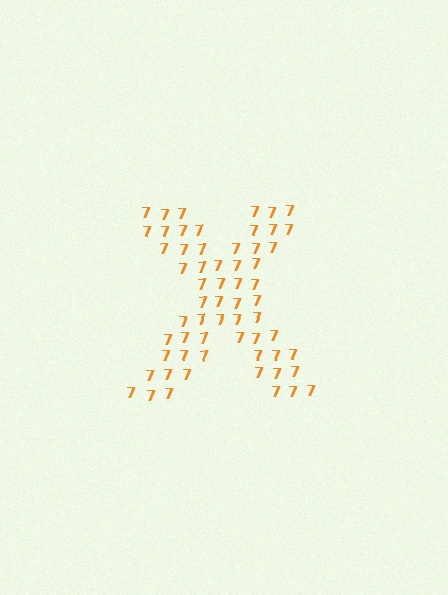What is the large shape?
The large shape is the letter X.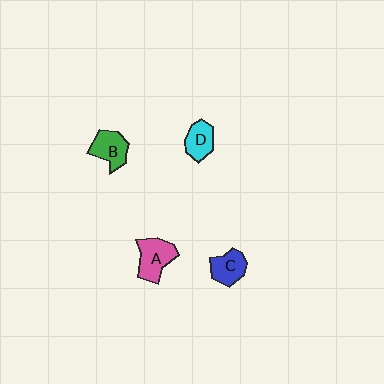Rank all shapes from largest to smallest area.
From largest to smallest: A (pink), B (green), C (blue), D (cyan).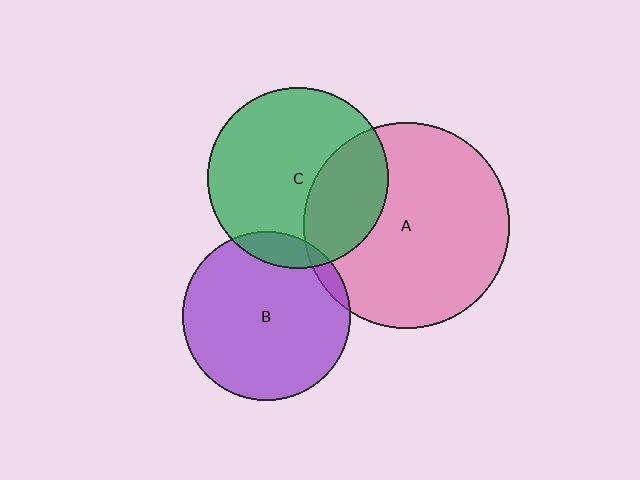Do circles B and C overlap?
Yes.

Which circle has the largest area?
Circle A (pink).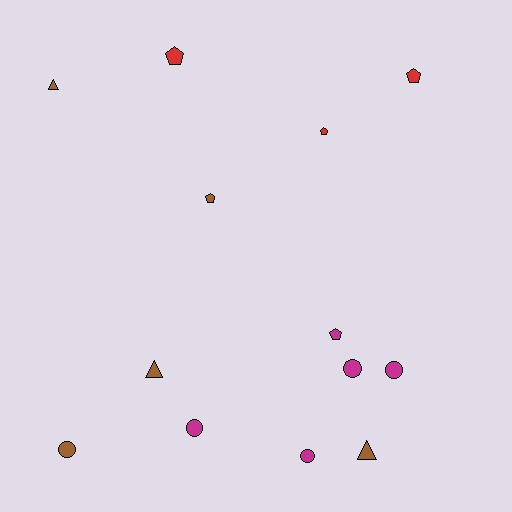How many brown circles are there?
There is 1 brown circle.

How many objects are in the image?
There are 13 objects.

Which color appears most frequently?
Magenta, with 5 objects.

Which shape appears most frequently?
Pentagon, with 5 objects.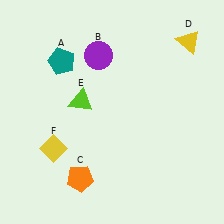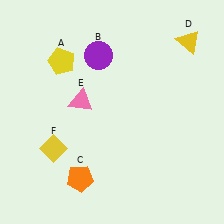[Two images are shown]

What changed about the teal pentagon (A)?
In Image 1, A is teal. In Image 2, it changed to yellow.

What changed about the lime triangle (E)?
In Image 1, E is lime. In Image 2, it changed to pink.